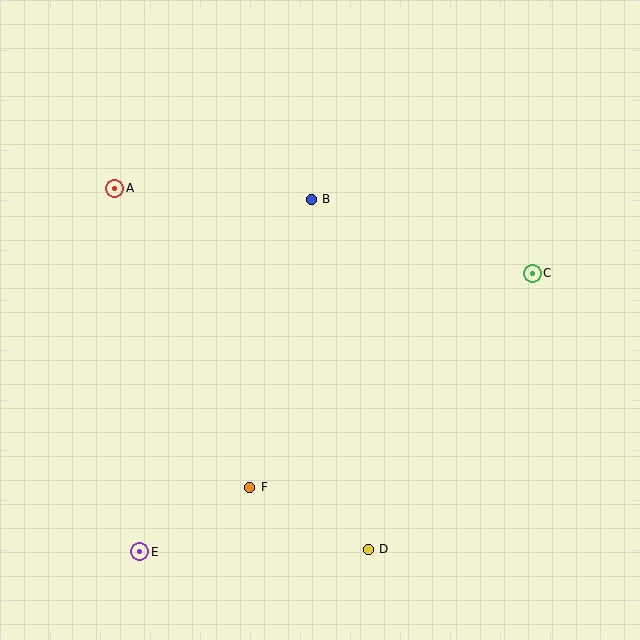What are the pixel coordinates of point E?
Point E is at (140, 552).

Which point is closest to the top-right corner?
Point C is closest to the top-right corner.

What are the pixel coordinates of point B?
Point B is at (311, 199).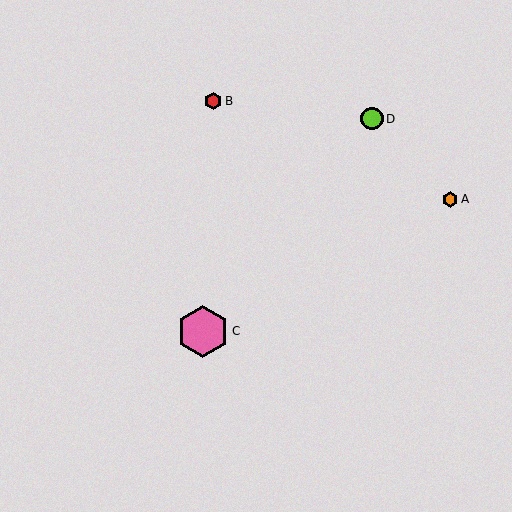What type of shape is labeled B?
Shape B is a red hexagon.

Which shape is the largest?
The pink hexagon (labeled C) is the largest.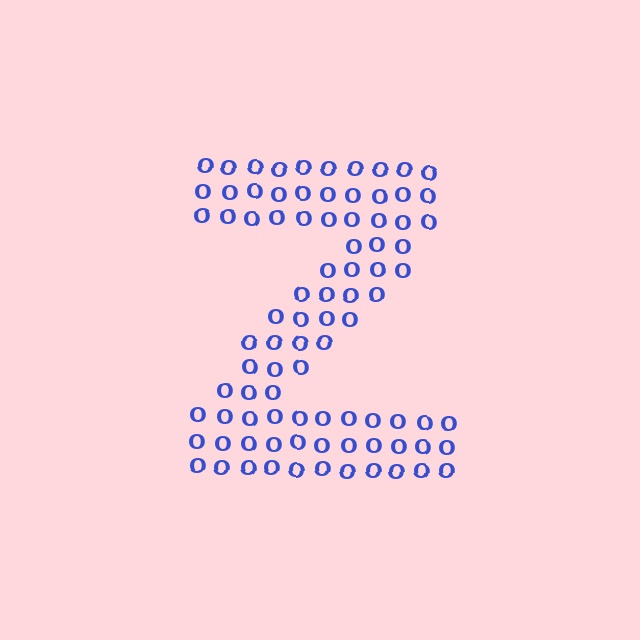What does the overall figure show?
The overall figure shows the letter Z.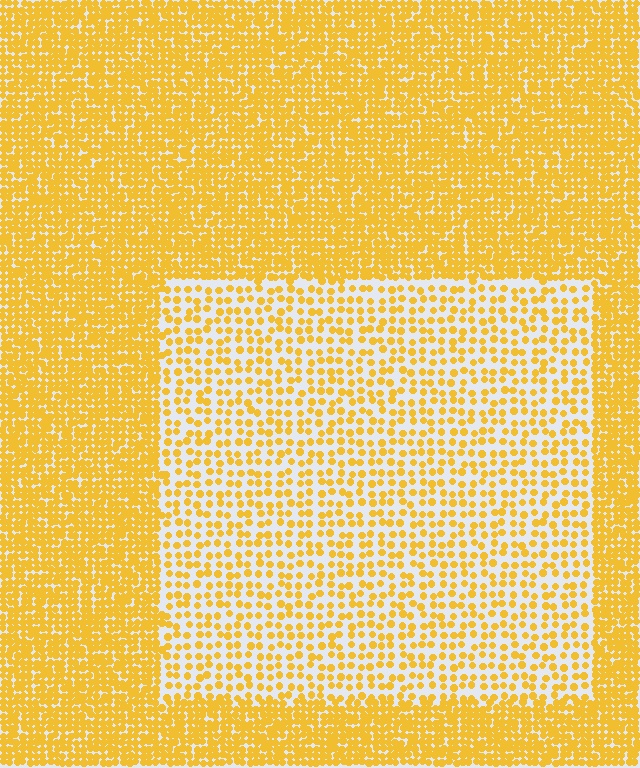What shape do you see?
I see a rectangle.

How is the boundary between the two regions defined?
The boundary is defined by a change in element density (approximately 2.3x ratio). All elements are the same color, size, and shape.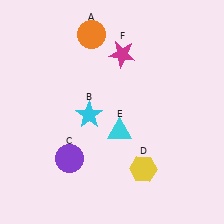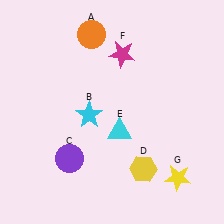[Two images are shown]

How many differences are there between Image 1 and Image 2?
There is 1 difference between the two images.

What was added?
A yellow star (G) was added in Image 2.